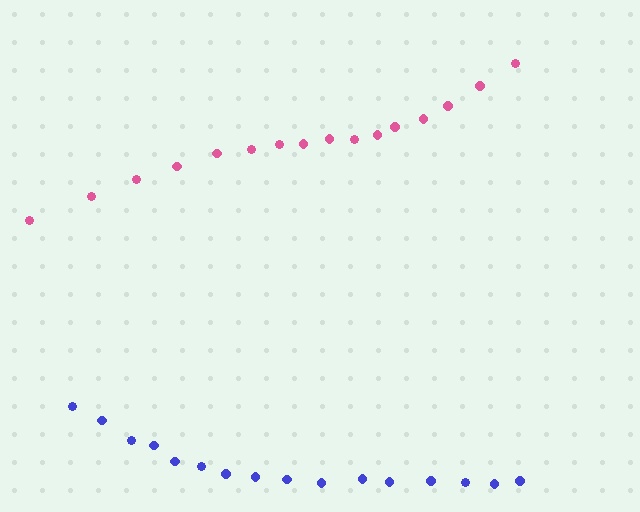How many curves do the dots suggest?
There are 2 distinct paths.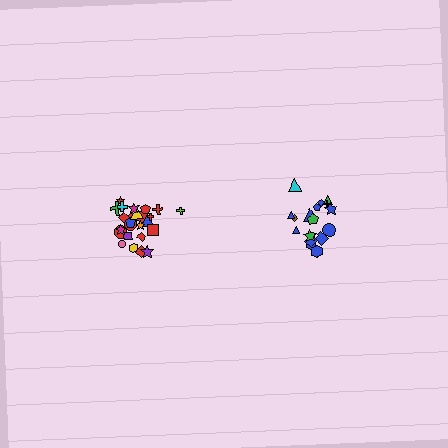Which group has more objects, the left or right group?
The left group.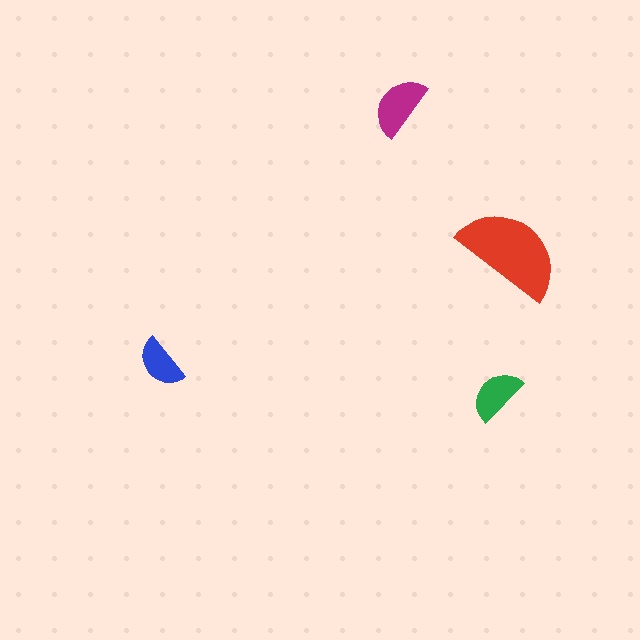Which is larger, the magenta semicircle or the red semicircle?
The red one.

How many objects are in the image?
There are 4 objects in the image.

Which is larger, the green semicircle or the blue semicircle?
The green one.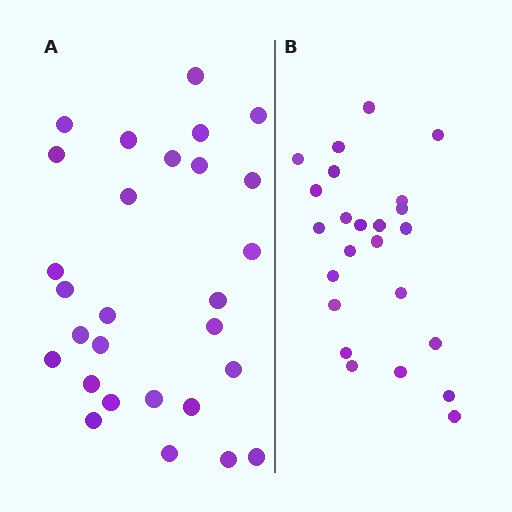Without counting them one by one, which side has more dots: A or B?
Region A (the left region) has more dots.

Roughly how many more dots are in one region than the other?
Region A has about 4 more dots than region B.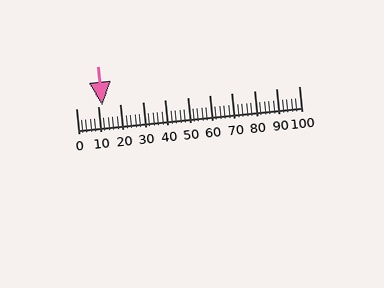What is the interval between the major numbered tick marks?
The major tick marks are spaced 10 units apart.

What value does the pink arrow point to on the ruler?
The pink arrow points to approximately 12.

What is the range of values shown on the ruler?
The ruler shows values from 0 to 100.